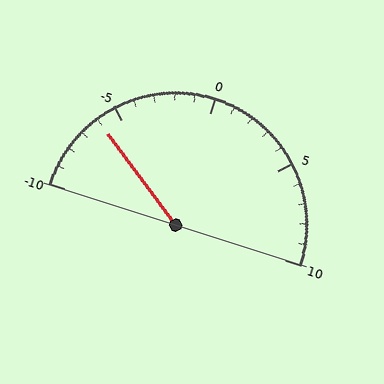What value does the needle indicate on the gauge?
The needle indicates approximately -6.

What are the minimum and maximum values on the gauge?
The gauge ranges from -10 to 10.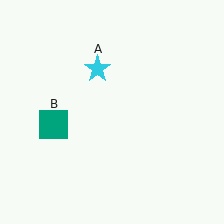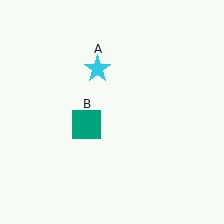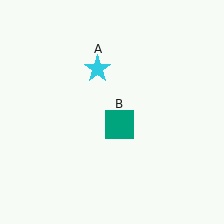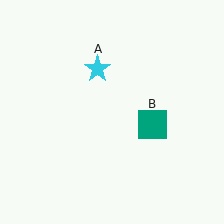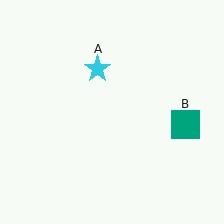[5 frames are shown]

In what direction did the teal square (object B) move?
The teal square (object B) moved right.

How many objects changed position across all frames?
1 object changed position: teal square (object B).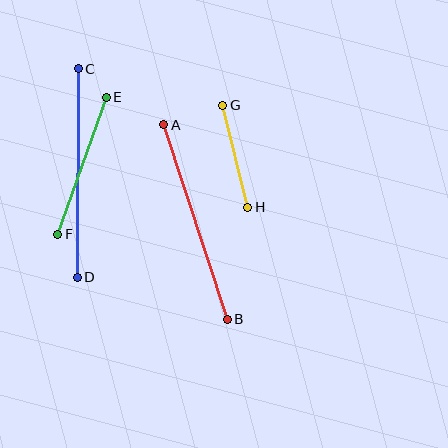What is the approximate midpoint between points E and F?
The midpoint is at approximately (82, 166) pixels.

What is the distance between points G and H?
The distance is approximately 105 pixels.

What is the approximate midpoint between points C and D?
The midpoint is at approximately (78, 173) pixels.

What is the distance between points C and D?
The distance is approximately 209 pixels.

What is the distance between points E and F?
The distance is approximately 145 pixels.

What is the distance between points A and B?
The distance is approximately 204 pixels.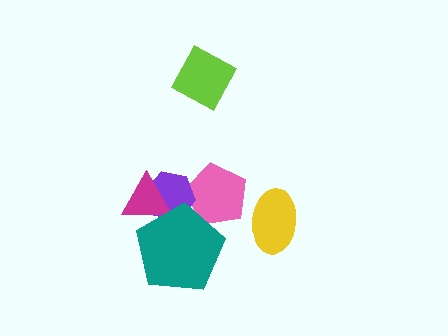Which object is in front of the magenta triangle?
The teal pentagon is in front of the magenta triangle.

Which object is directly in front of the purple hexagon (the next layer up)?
The magenta triangle is directly in front of the purple hexagon.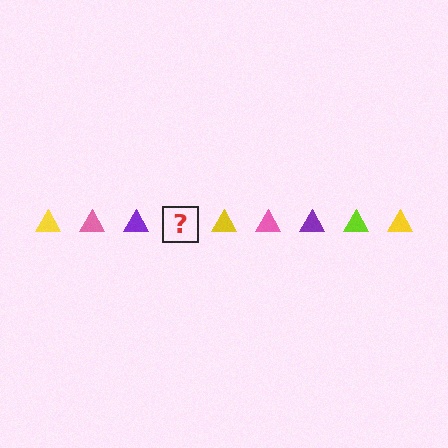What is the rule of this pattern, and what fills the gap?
The rule is that the pattern cycles through yellow, pink, purple, lime triangles. The gap should be filled with a lime triangle.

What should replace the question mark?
The question mark should be replaced with a lime triangle.